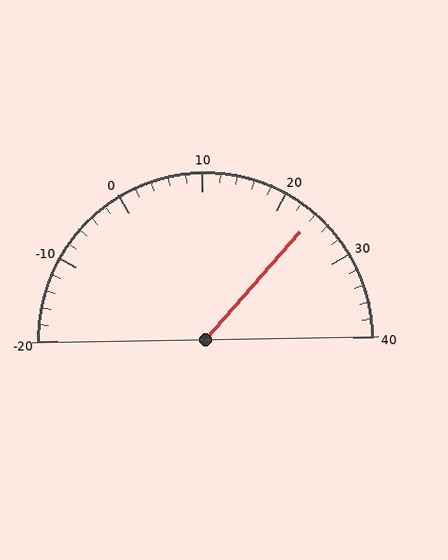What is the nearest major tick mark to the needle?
The nearest major tick mark is 20.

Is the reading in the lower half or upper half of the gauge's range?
The reading is in the upper half of the range (-20 to 40).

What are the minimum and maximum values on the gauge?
The gauge ranges from -20 to 40.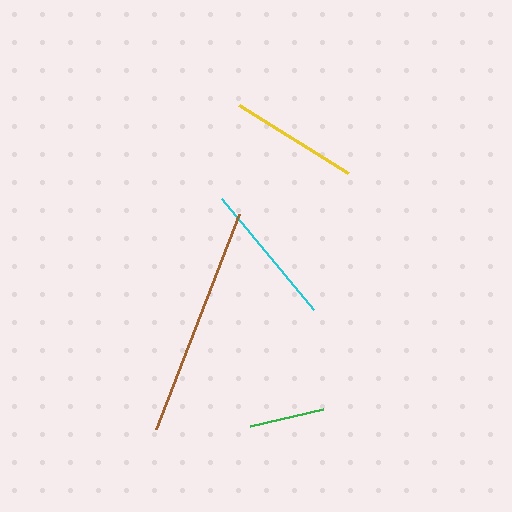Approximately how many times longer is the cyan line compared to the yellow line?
The cyan line is approximately 1.1 times the length of the yellow line.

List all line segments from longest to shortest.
From longest to shortest: brown, cyan, yellow, green.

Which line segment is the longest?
The brown line is the longest at approximately 230 pixels.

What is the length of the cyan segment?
The cyan segment is approximately 145 pixels long.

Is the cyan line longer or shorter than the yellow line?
The cyan line is longer than the yellow line.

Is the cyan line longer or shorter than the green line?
The cyan line is longer than the green line.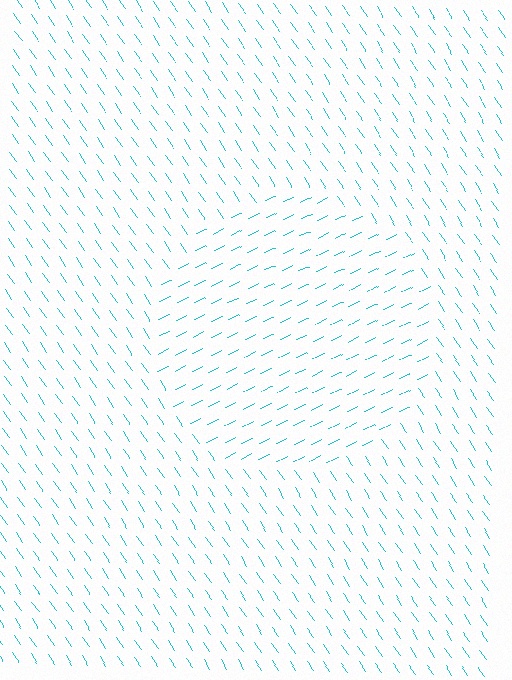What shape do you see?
I see a circle.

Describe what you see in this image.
The image is filled with small cyan line segments. A circle region in the image has lines oriented differently from the surrounding lines, creating a visible texture boundary.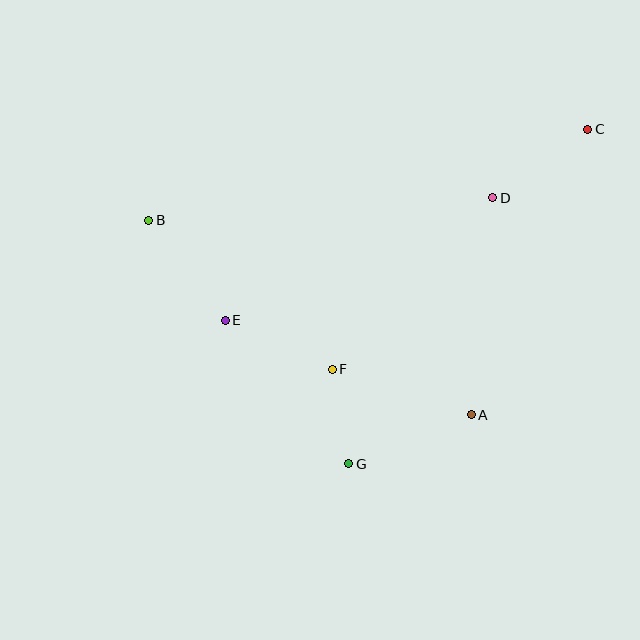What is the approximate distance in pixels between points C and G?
The distance between C and G is approximately 411 pixels.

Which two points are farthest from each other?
Points B and C are farthest from each other.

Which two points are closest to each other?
Points F and G are closest to each other.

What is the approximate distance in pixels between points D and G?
The distance between D and G is approximately 303 pixels.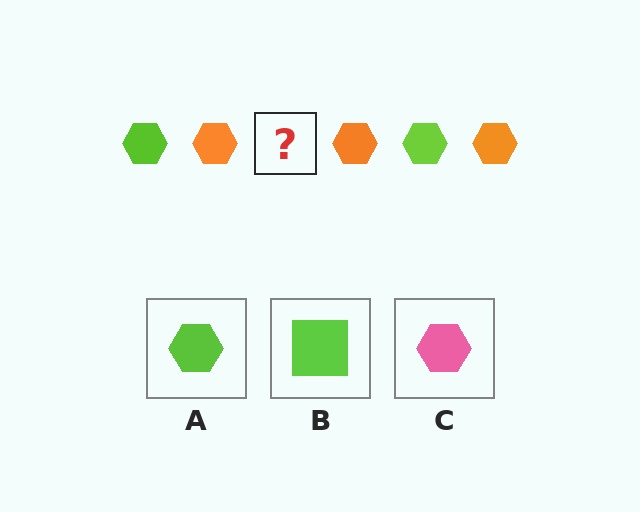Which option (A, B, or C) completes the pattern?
A.